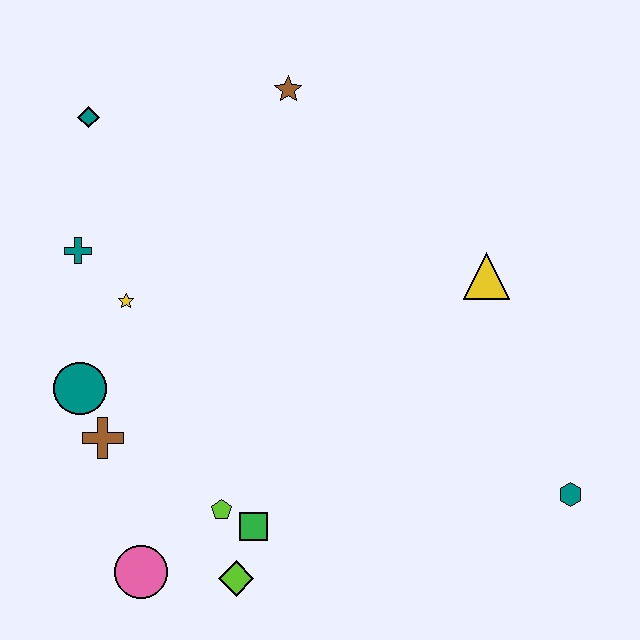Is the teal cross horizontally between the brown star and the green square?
No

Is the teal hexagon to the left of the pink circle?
No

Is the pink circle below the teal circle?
Yes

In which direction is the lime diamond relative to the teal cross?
The lime diamond is below the teal cross.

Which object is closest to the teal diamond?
The teal cross is closest to the teal diamond.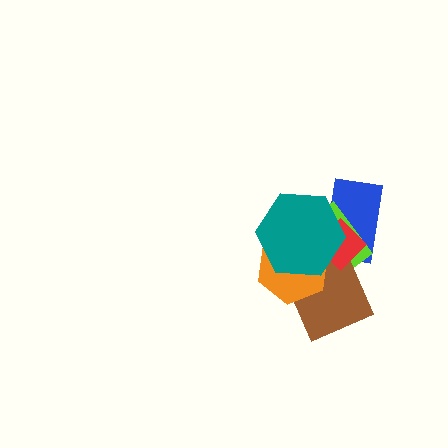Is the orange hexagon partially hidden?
Yes, it is partially covered by another shape.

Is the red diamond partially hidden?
Yes, it is partially covered by another shape.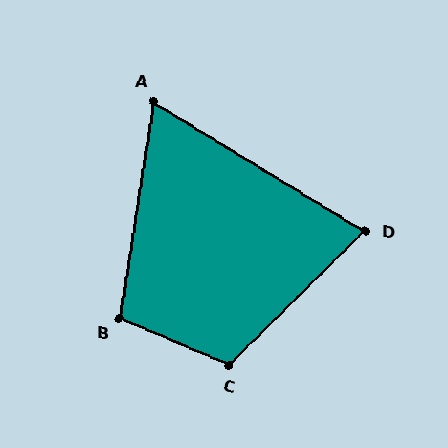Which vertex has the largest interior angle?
C, at approximately 113 degrees.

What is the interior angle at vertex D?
Approximately 76 degrees (acute).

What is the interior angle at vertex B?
Approximately 104 degrees (obtuse).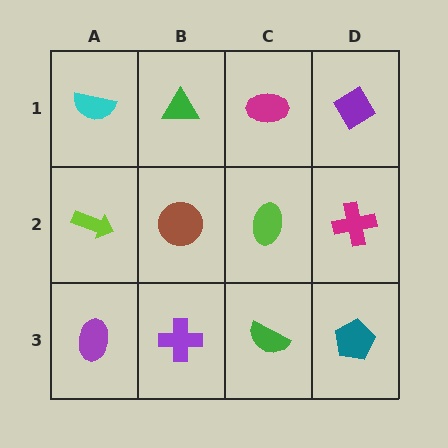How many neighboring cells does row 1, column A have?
2.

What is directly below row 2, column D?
A teal pentagon.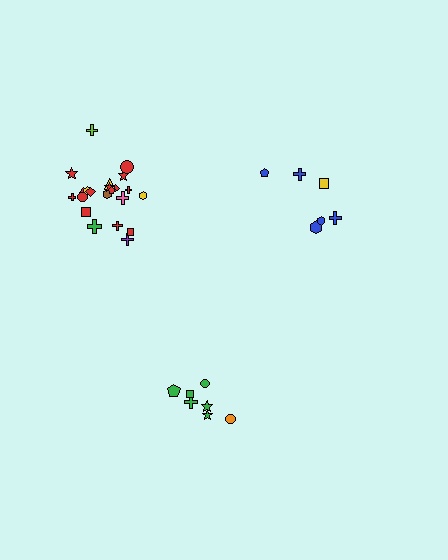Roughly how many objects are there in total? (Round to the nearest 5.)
Roughly 35 objects in total.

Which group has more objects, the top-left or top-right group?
The top-left group.